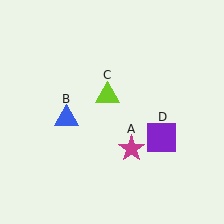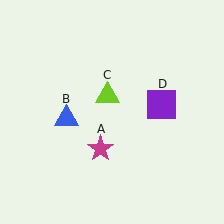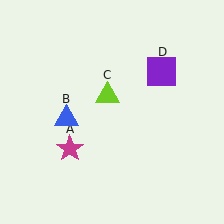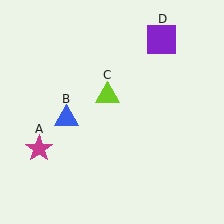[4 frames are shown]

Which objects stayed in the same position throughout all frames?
Blue triangle (object B) and lime triangle (object C) remained stationary.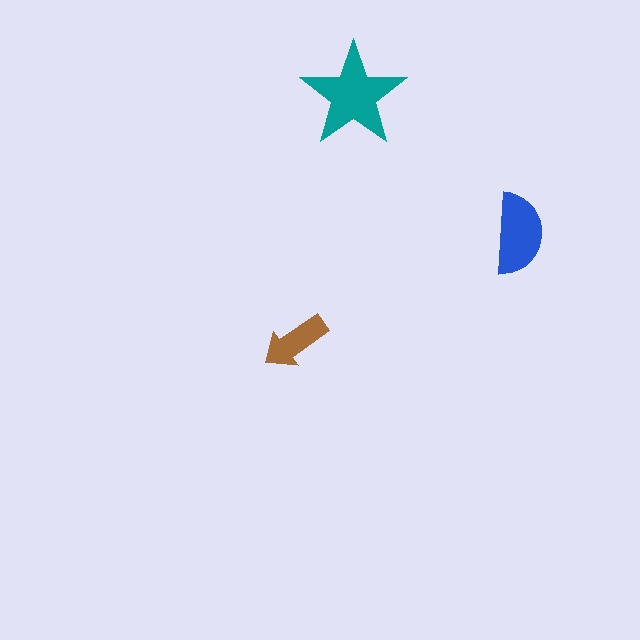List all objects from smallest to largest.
The brown arrow, the blue semicircle, the teal star.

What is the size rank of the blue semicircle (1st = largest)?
2nd.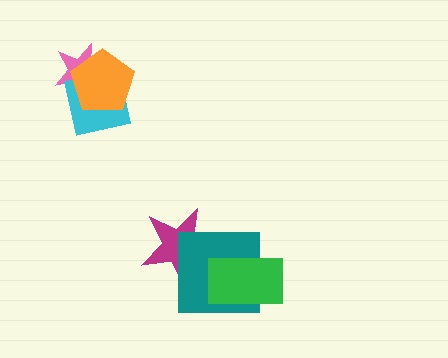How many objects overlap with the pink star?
2 objects overlap with the pink star.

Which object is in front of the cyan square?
The orange pentagon is in front of the cyan square.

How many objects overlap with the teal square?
2 objects overlap with the teal square.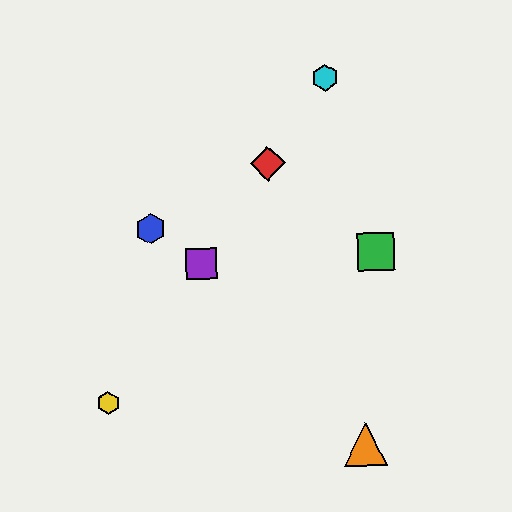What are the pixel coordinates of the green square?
The green square is at (376, 252).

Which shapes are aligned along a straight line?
The red diamond, the yellow hexagon, the purple square, the cyan hexagon are aligned along a straight line.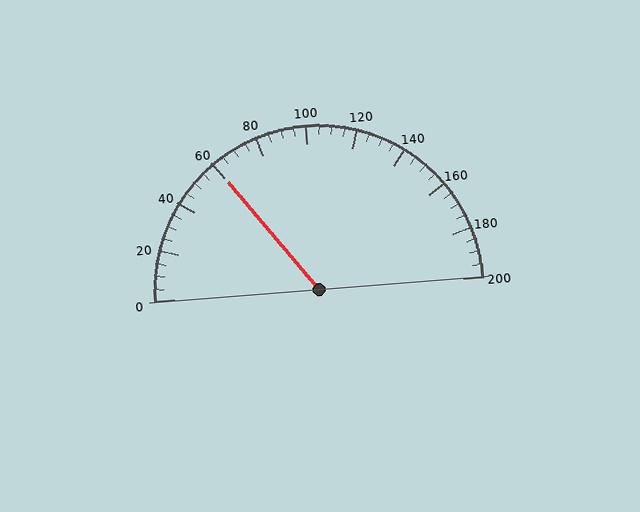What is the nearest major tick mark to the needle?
The nearest major tick mark is 60.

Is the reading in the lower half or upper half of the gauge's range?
The reading is in the lower half of the range (0 to 200).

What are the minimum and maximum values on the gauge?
The gauge ranges from 0 to 200.